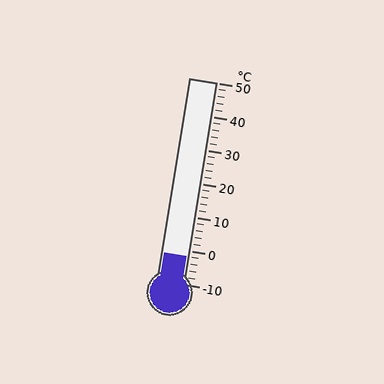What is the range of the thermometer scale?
The thermometer scale ranges from -10°C to 50°C.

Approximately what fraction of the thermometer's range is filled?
The thermometer is filled to approximately 15% of its range.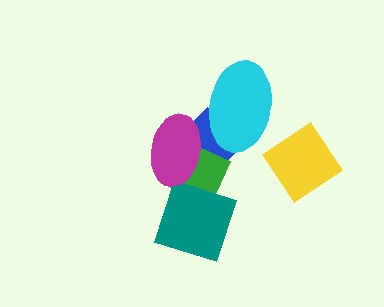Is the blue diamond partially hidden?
Yes, it is partially covered by another shape.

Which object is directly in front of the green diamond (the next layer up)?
The teal diamond is directly in front of the green diamond.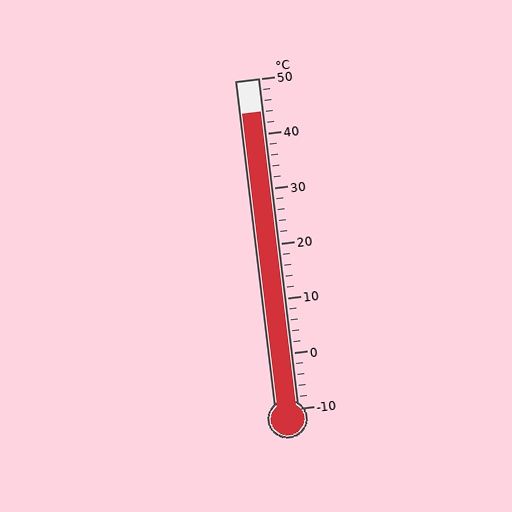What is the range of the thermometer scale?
The thermometer scale ranges from -10°C to 50°C.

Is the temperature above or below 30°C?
The temperature is above 30°C.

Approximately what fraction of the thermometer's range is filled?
The thermometer is filled to approximately 90% of its range.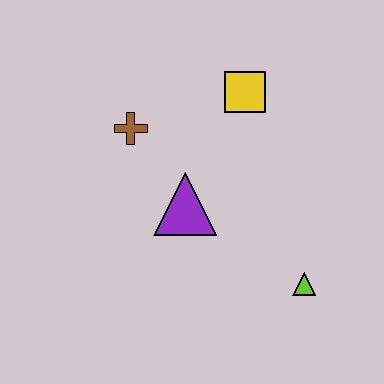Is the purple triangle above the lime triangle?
Yes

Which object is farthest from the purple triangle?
The lime triangle is farthest from the purple triangle.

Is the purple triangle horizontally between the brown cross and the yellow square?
Yes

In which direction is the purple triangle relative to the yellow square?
The purple triangle is below the yellow square.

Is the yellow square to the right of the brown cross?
Yes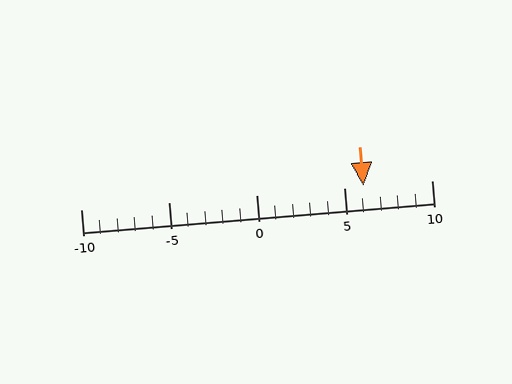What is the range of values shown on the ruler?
The ruler shows values from -10 to 10.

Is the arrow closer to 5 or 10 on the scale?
The arrow is closer to 5.